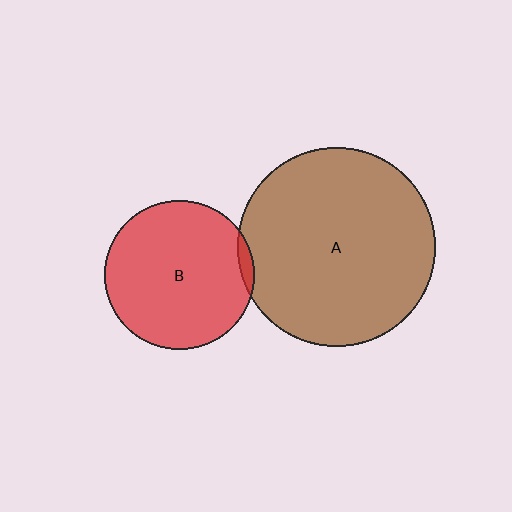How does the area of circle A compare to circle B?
Approximately 1.8 times.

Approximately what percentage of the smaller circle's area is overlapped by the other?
Approximately 5%.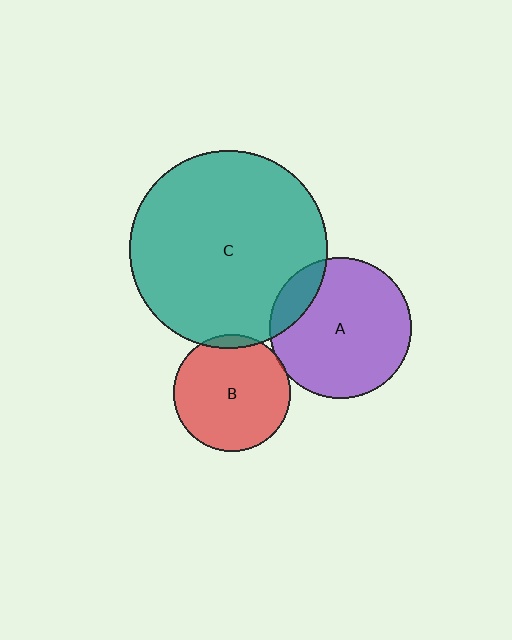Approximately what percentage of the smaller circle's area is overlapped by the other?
Approximately 15%.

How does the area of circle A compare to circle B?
Approximately 1.5 times.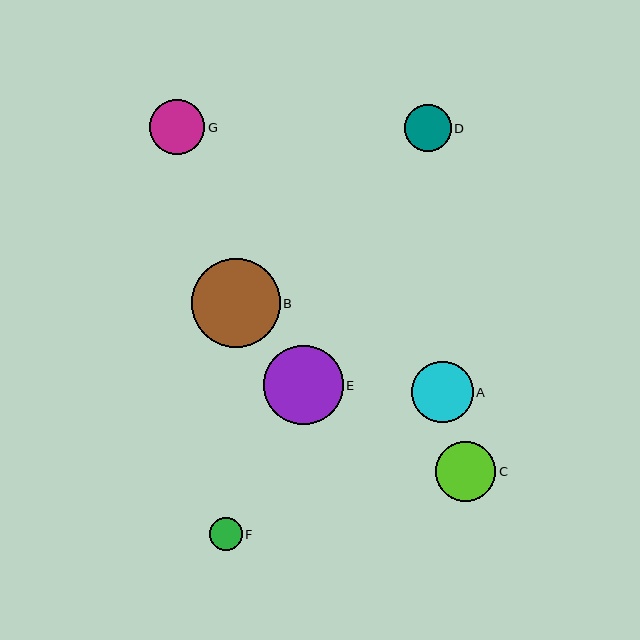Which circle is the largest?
Circle B is the largest with a size of approximately 88 pixels.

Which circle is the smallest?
Circle F is the smallest with a size of approximately 33 pixels.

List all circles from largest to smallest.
From largest to smallest: B, E, A, C, G, D, F.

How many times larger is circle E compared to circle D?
Circle E is approximately 1.7 times the size of circle D.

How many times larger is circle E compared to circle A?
Circle E is approximately 1.3 times the size of circle A.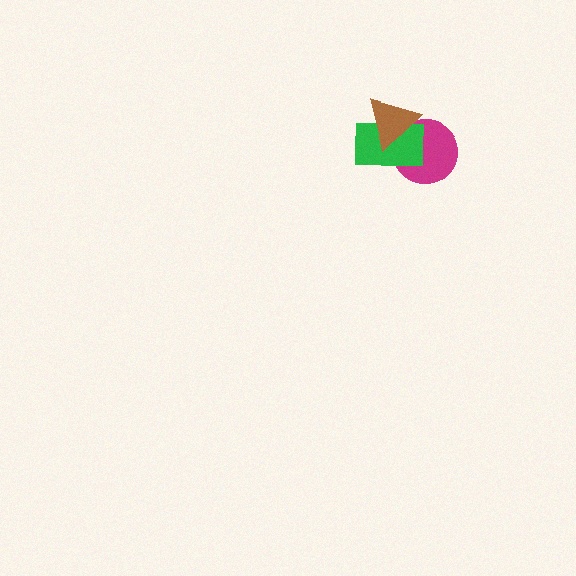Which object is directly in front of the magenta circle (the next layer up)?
The green rectangle is directly in front of the magenta circle.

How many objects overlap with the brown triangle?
2 objects overlap with the brown triangle.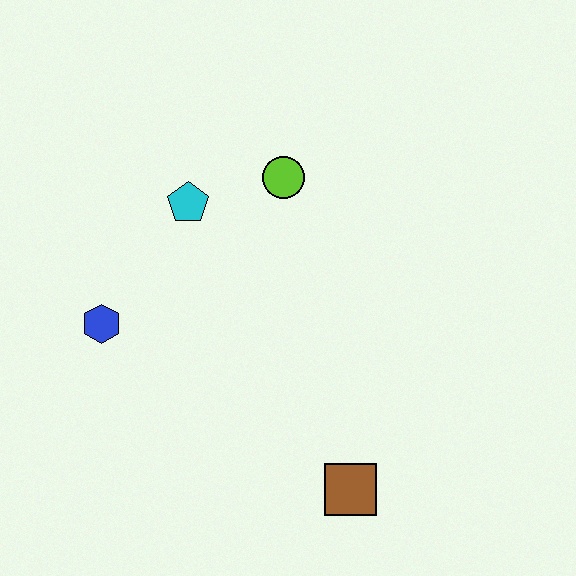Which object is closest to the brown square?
The blue hexagon is closest to the brown square.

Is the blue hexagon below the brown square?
No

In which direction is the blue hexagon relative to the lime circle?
The blue hexagon is to the left of the lime circle.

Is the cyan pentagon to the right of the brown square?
No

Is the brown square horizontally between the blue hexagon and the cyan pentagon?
No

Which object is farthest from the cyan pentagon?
The brown square is farthest from the cyan pentagon.